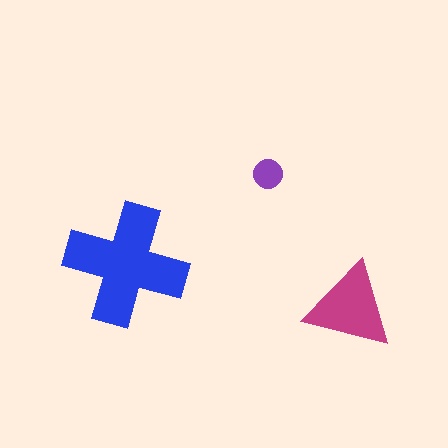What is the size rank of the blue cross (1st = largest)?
1st.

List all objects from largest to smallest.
The blue cross, the magenta triangle, the purple circle.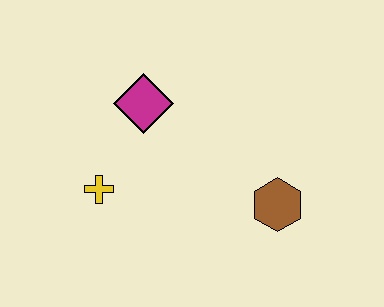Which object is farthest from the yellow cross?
The brown hexagon is farthest from the yellow cross.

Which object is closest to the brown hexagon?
The magenta diamond is closest to the brown hexagon.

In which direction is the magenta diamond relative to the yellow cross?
The magenta diamond is above the yellow cross.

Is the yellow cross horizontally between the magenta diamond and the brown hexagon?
No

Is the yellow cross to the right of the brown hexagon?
No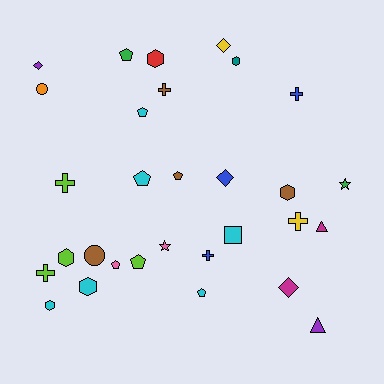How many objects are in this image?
There are 30 objects.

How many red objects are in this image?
There is 1 red object.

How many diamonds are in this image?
There are 4 diamonds.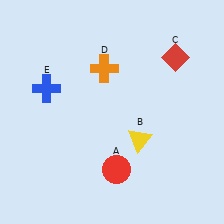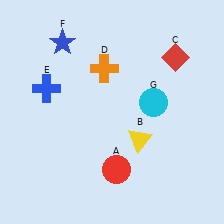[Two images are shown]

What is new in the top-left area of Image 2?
A blue star (F) was added in the top-left area of Image 2.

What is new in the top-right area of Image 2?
A cyan circle (G) was added in the top-right area of Image 2.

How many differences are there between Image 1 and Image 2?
There are 2 differences between the two images.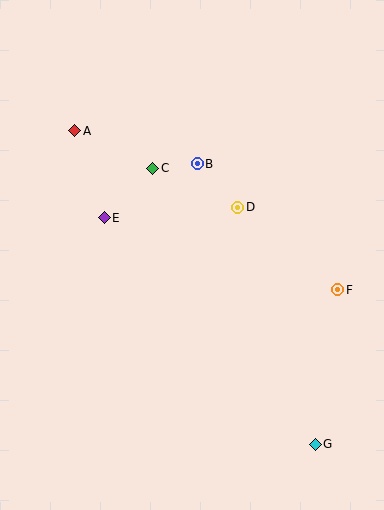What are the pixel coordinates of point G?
Point G is at (315, 444).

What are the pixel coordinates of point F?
Point F is at (338, 290).